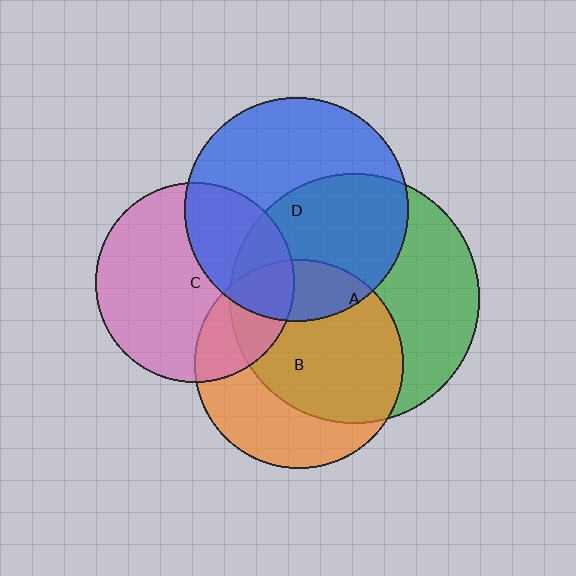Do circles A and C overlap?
Yes.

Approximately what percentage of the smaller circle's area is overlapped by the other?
Approximately 20%.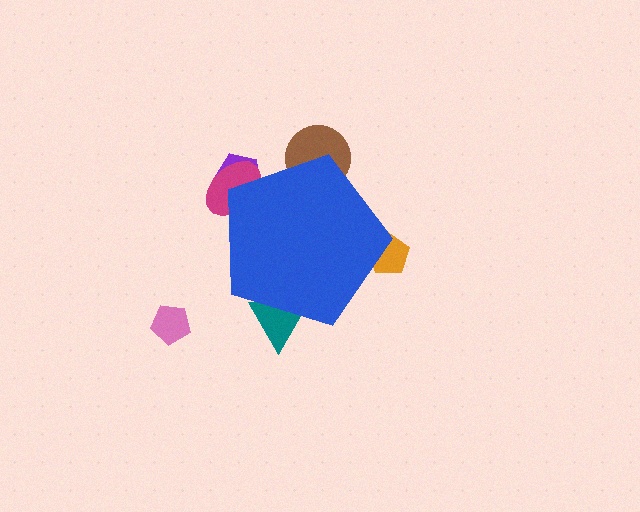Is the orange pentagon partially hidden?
Yes, the orange pentagon is partially hidden behind the blue pentagon.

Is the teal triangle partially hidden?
Yes, the teal triangle is partially hidden behind the blue pentagon.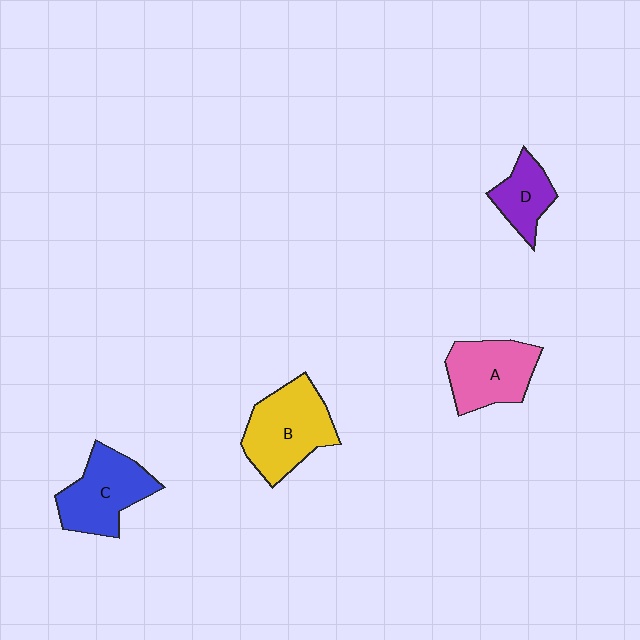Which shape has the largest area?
Shape B (yellow).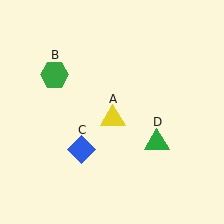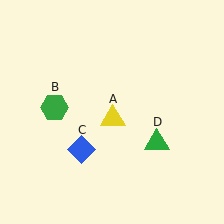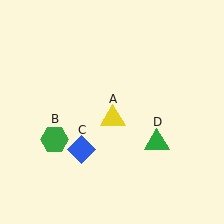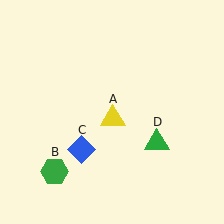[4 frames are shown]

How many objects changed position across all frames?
1 object changed position: green hexagon (object B).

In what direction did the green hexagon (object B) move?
The green hexagon (object B) moved down.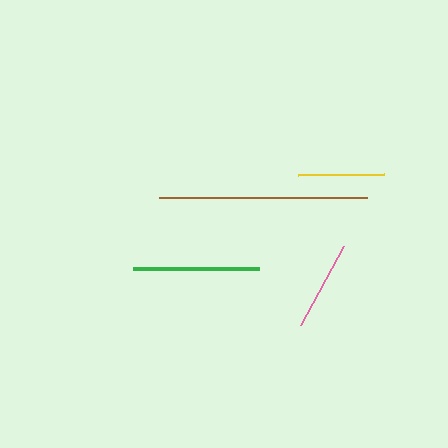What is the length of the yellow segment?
The yellow segment is approximately 86 pixels long.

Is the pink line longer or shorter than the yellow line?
The pink line is longer than the yellow line.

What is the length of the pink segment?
The pink segment is approximately 91 pixels long.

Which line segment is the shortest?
The yellow line is the shortest at approximately 86 pixels.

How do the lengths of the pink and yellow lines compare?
The pink and yellow lines are approximately the same length.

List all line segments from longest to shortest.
From longest to shortest: brown, green, pink, yellow.